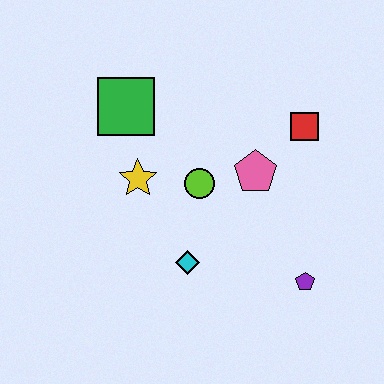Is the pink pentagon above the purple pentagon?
Yes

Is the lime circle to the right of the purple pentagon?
No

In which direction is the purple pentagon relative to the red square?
The purple pentagon is below the red square.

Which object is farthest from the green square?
The purple pentagon is farthest from the green square.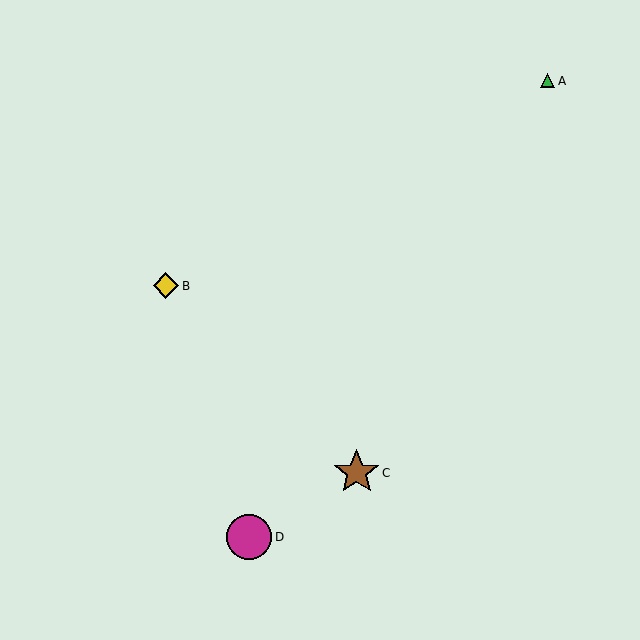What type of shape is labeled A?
Shape A is a green triangle.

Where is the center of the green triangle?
The center of the green triangle is at (548, 81).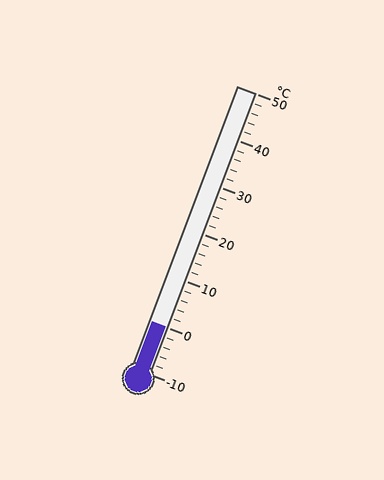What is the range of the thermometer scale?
The thermometer scale ranges from -10°C to 50°C.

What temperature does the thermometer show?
The thermometer shows approximately 0°C.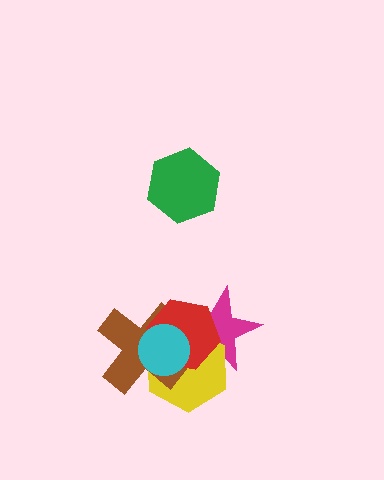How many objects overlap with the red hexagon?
4 objects overlap with the red hexagon.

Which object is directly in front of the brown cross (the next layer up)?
The red hexagon is directly in front of the brown cross.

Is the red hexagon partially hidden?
Yes, it is partially covered by another shape.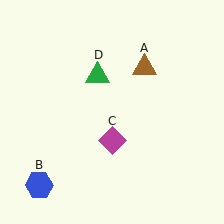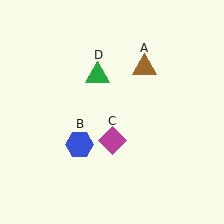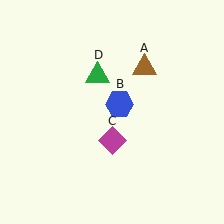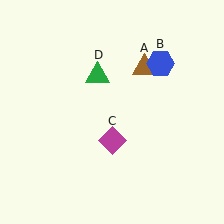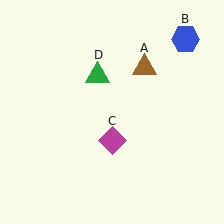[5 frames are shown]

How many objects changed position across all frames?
1 object changed position: blue hexagon (object B).